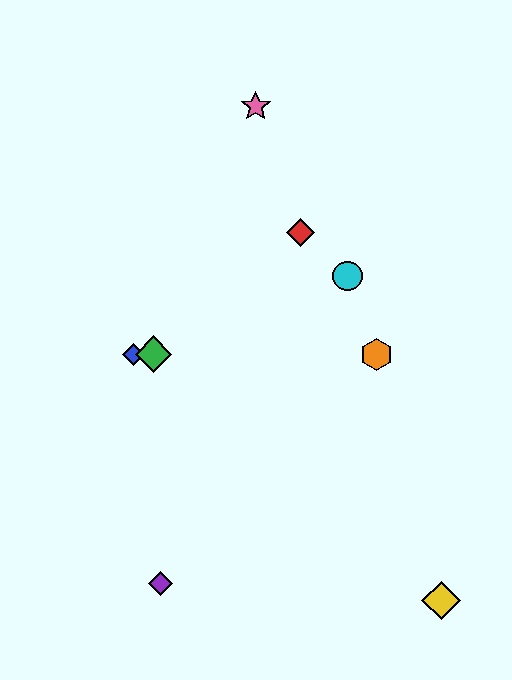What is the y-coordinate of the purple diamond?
The purple diamond is at y≈583.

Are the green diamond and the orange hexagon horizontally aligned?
Yes, both are at y≈354.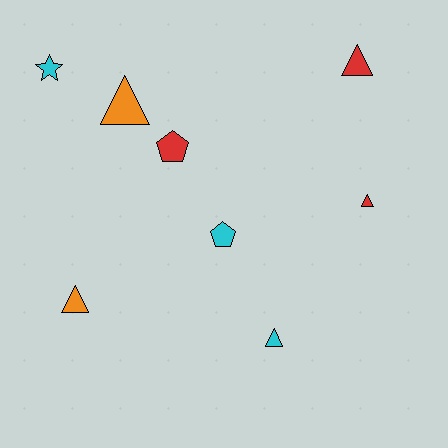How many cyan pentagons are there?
There is 1 cyan pentagon.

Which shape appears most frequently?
Triangle, with 5 objects.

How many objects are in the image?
There are 8 objects.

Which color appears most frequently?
Red, with 3 objects.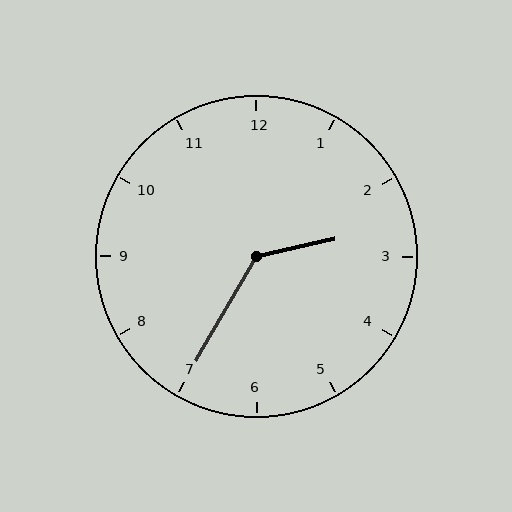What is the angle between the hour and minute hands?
Approximately 132 degrees.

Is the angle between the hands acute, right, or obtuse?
It is obtuse.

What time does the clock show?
2:35.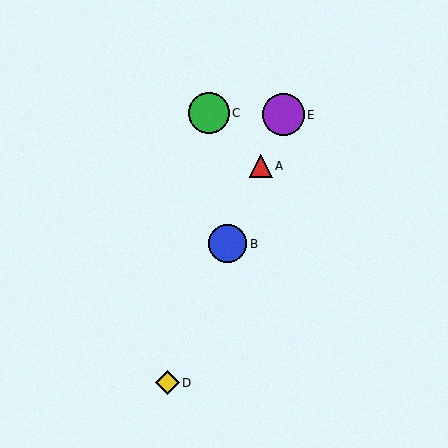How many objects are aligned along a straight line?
4 objects (A, B, D, E) are aligned along a straight line.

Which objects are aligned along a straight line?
Objects A, B, D, E are aligned along a straight line.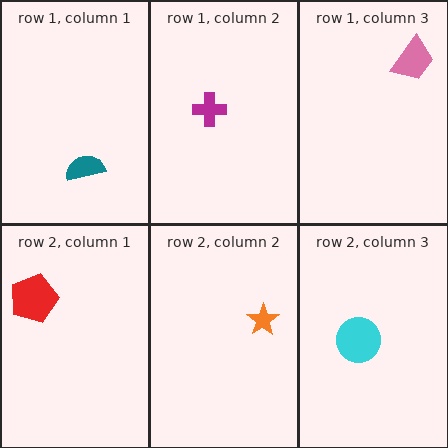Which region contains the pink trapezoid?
The row 1, column 3 region.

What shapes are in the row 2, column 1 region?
The red pentagon.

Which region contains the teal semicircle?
The row 1, column 1 region.